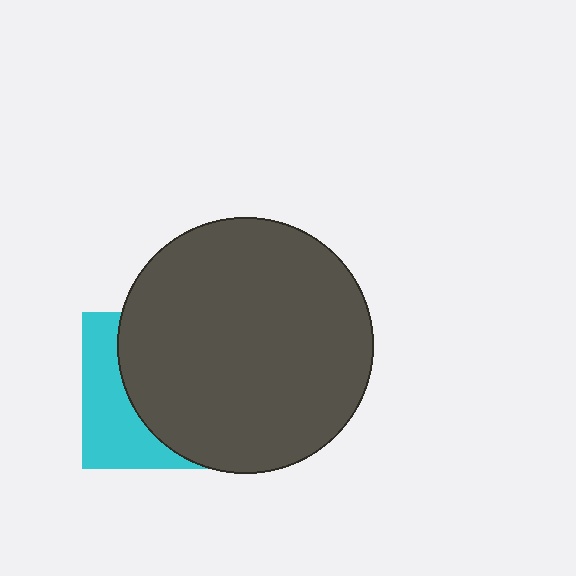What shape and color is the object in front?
The object in front is a dark gray circle.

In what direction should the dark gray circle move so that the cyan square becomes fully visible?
The dark gray circle should move right. That is the shortest direction to clear the overlap and leave the cyan square fully visible.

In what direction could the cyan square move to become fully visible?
The cyan square could move left. That would shift it out from behind the dark gray circle entirely.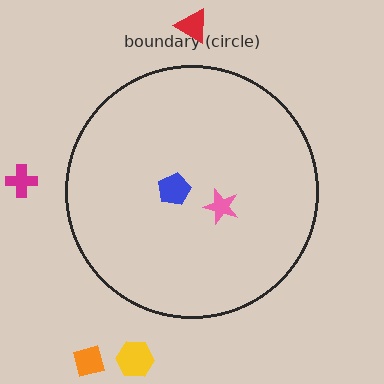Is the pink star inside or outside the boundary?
Inside.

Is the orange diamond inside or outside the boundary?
Outside.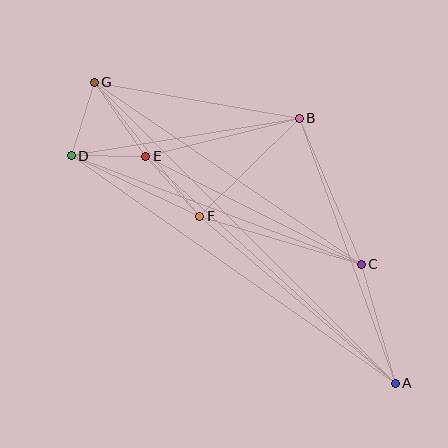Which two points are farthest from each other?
Points A and G are farthest from each other.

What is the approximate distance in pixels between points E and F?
The distance between E and F is approximately 81 pixels.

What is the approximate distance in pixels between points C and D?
The distance between C and D is approximately 310 pixels.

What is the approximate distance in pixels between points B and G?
The distance between B and G is approximately 208 pixels.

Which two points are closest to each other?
Points D and E are closest to each other.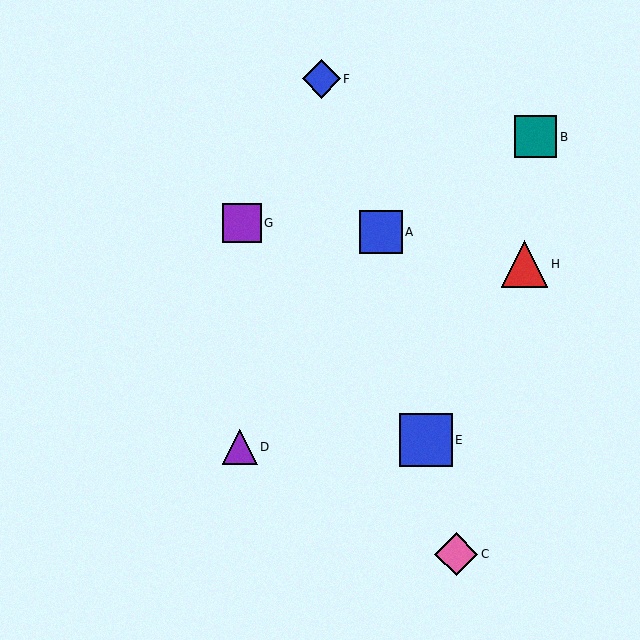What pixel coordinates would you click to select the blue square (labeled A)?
Click at (381, 232) to select the blue square A.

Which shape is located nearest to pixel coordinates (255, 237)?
The purple square (labeled G) at (242, 223) is nearest to that location.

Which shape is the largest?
The blue square (labeled E) is the largest.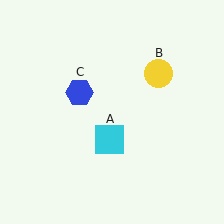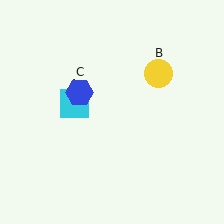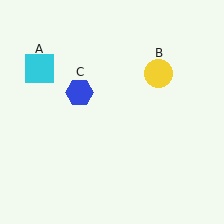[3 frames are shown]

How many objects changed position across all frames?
1 object changed position: cyan square (object A).